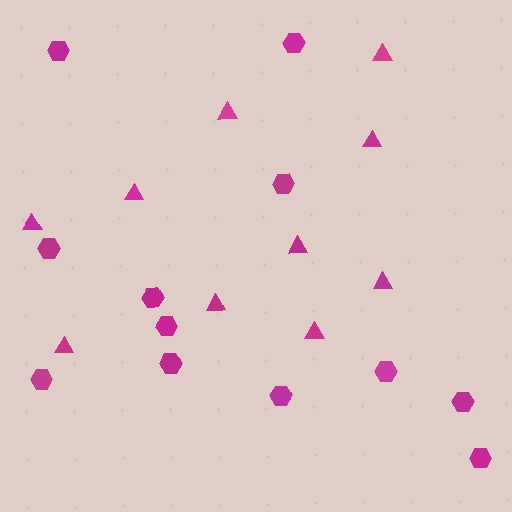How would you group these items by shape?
There are 2 groups: one group of hexagons (12) and one group of triangles (10).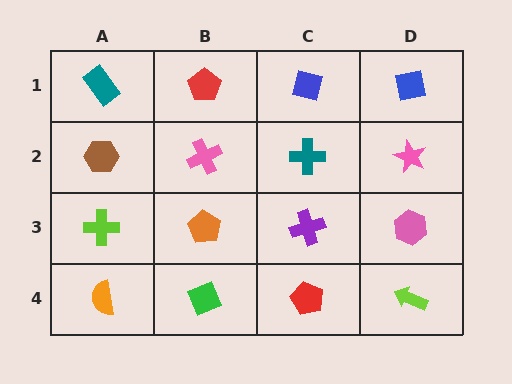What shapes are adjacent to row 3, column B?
A pink cross (row 2, column B), a green diamond (row 4, column B), a lime cross (row 3, column A), a purple cross (row 3, column C).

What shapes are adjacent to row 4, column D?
A pink hexagon (row 3, column D), a red pentagon (row 4, column C).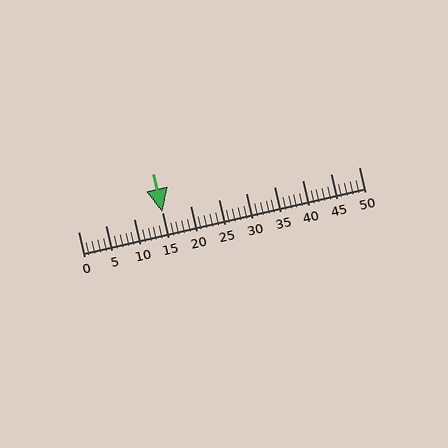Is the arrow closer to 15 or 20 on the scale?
The arrow is closer to 15.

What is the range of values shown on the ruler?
The ruler shows values from 0 to 50.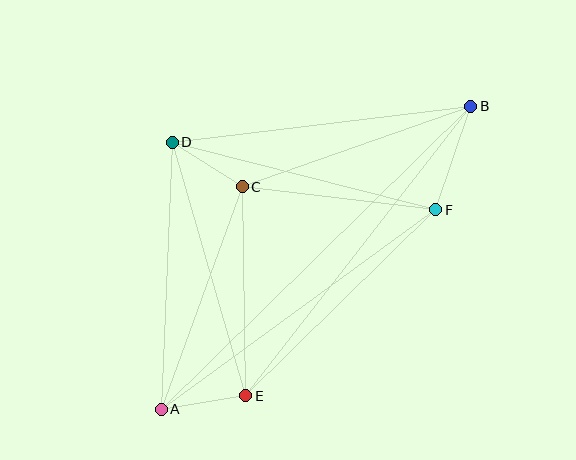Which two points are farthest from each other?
Points A and B are farthest from each other.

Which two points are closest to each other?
Points C and D are closest to each other.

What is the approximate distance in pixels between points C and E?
The distance between C and E is approximately 209 pixels.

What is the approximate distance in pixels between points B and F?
The distance between B and F is approximately 109 pixels.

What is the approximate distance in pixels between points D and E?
The distance between D and E is approximately 264 pixels.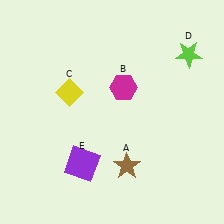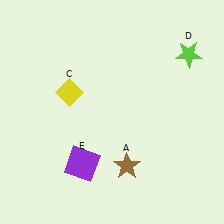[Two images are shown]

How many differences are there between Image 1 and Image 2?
There is 1 difference between the two images.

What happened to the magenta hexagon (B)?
The magenta hexagon (B) was removed in Image 2. It was in the top-right area of Image 1.